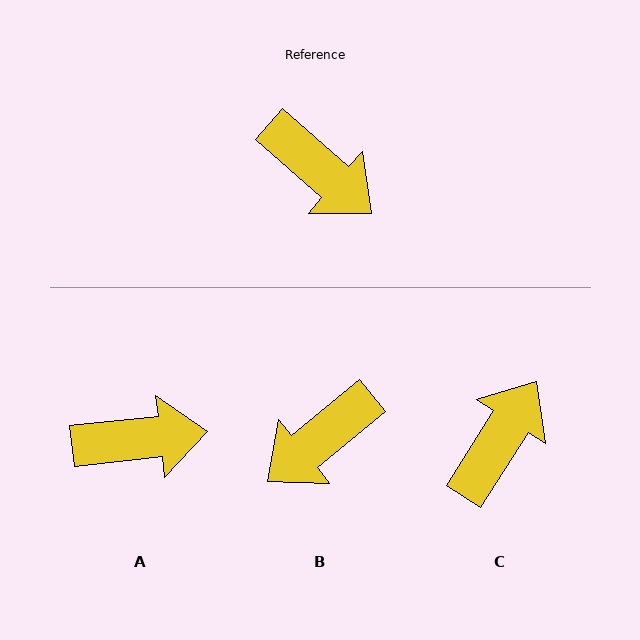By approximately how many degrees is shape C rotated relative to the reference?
Approximately 99 degrees counter-clockwise.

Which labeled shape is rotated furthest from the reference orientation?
B, about 100 degrees away.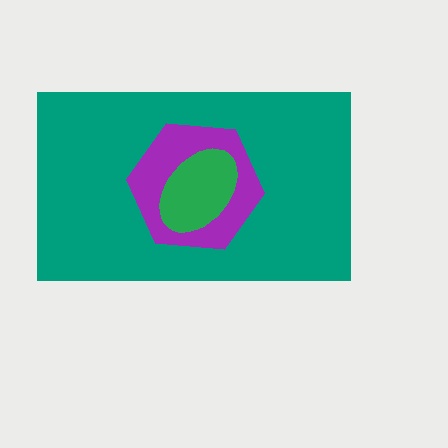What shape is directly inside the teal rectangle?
The purple hexagon.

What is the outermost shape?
The teal rectangle.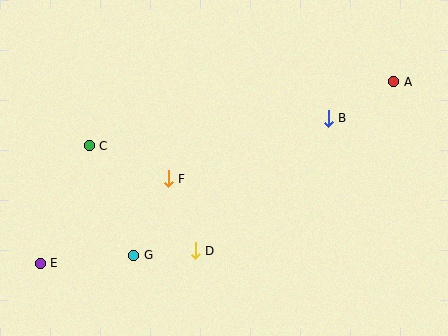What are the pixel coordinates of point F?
Point F is at (168, 179).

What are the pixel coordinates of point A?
Point A is at (394, 82).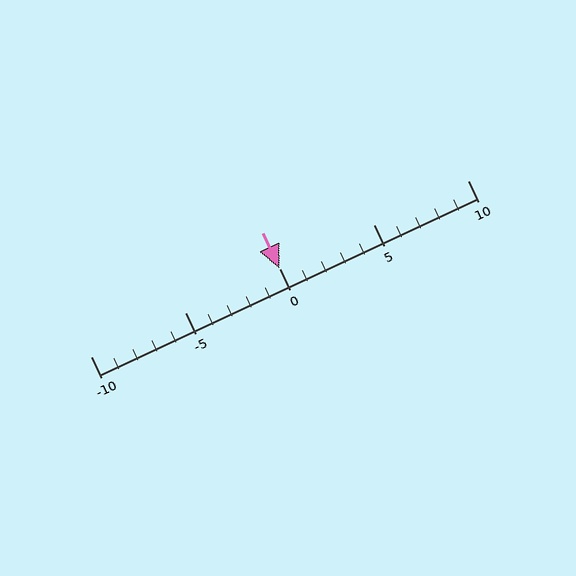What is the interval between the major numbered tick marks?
The major tick marks are spaced 5 units apart.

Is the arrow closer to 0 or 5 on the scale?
The arrow is closer to 0.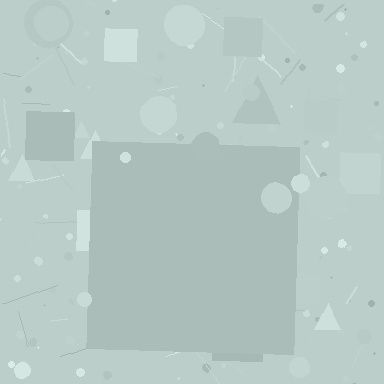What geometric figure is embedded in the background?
A square is embedded in the background.